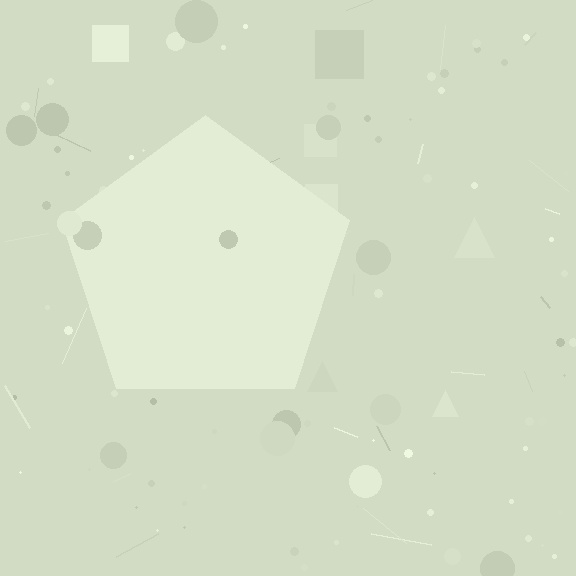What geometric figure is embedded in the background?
A pentagon is embedded in the background.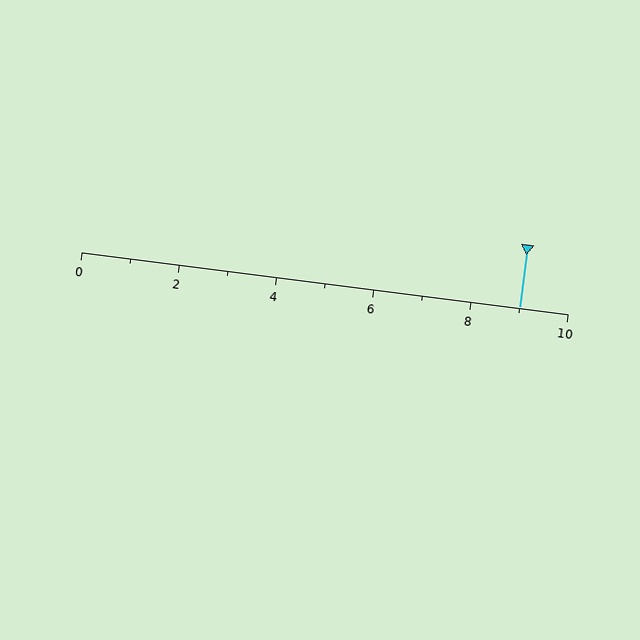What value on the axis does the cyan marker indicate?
The marker indicates approximately 9.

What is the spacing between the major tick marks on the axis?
The major ticks are spaced 2 apart.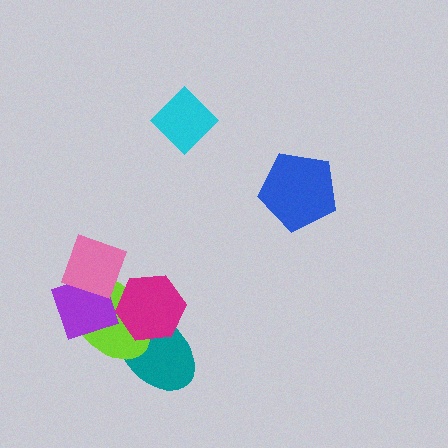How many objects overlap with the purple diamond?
3 objects overlap with the purple diamond.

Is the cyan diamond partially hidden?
No, no other shape covers it.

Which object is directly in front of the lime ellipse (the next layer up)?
The purple diamond is directly in front of the lime ellipse.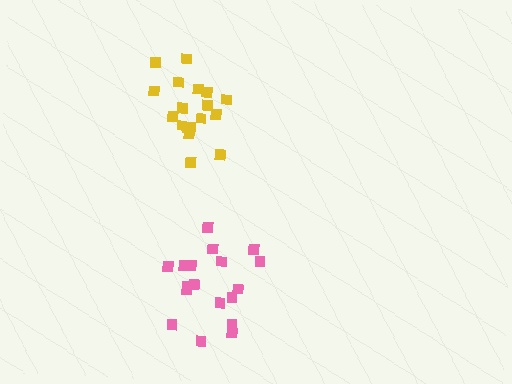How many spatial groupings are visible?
There are 2 spatial groupings.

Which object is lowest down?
The pink cluster is bottommost.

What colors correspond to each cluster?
The clusters are colored: pink, yellow.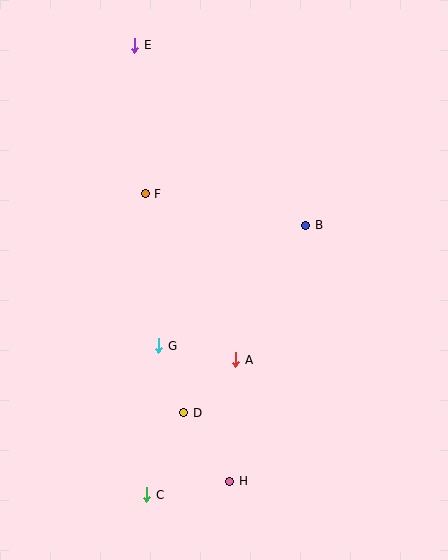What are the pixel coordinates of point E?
Point E is at (135, 45).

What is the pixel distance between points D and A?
The distance between D and A is 74 pixels.